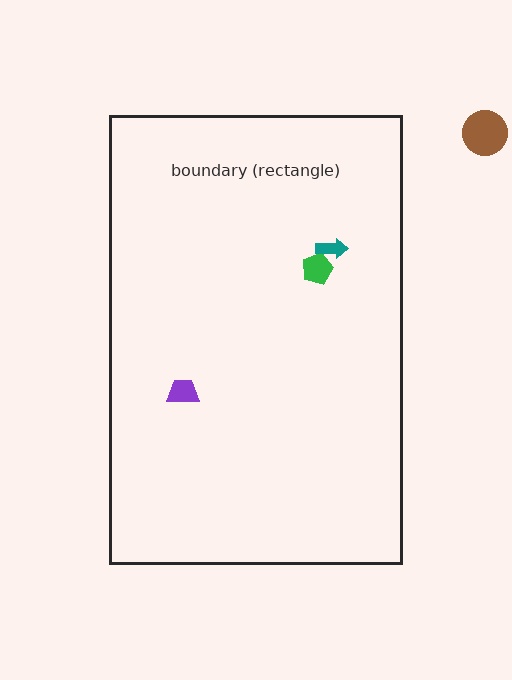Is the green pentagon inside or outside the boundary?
Inside.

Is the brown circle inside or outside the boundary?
Outside.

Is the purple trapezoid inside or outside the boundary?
Inside.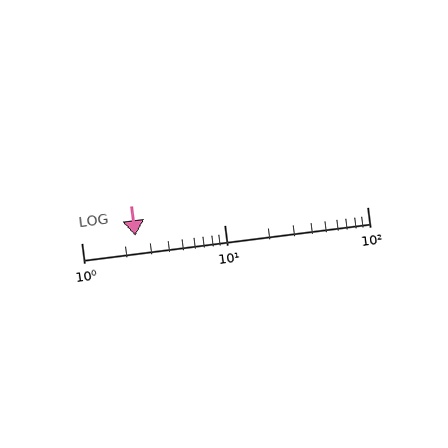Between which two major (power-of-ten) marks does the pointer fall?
The pointer is between 1 and 10.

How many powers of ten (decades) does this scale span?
The scale spans 2 decades, from 1 to 100.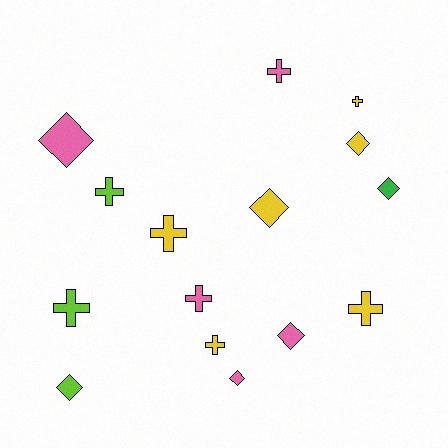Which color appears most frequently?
Yellow, with 6 objects.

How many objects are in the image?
There are 15 objects.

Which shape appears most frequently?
Cross, with 8 objects.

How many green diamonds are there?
There is 1 green diamond.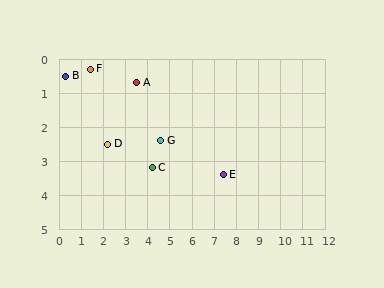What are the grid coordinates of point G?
Point G is at approximately (4.6, 2.4).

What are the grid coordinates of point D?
Point D is at approximately (2.2, 2.5).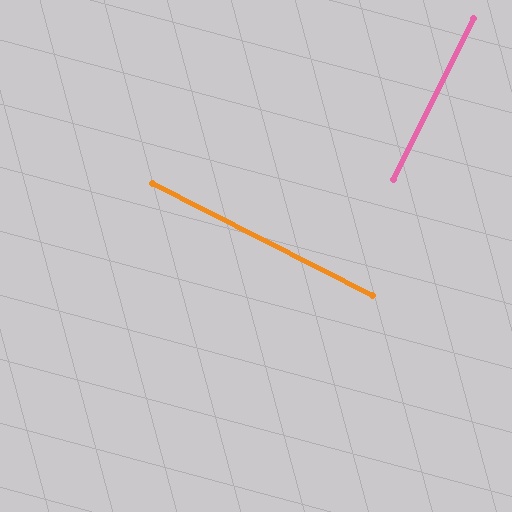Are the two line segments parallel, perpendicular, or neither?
Perpendicular — they meet at approximately 90°.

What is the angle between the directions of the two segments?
Approximately 90 degrees.